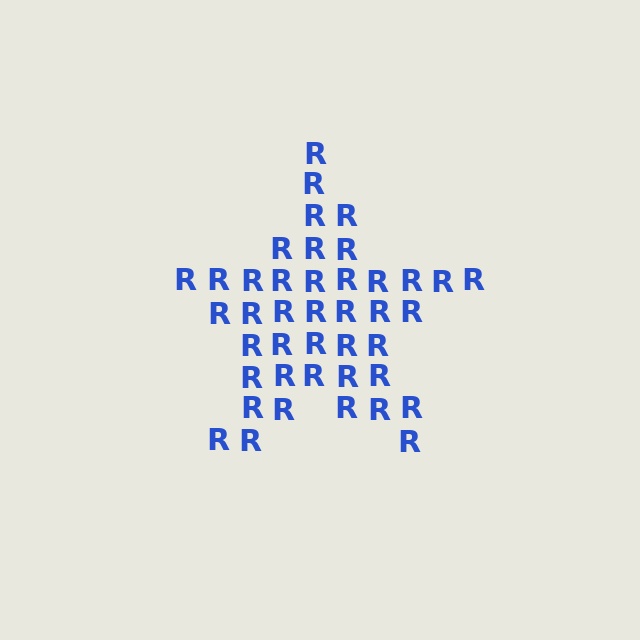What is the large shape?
The large shape is a star.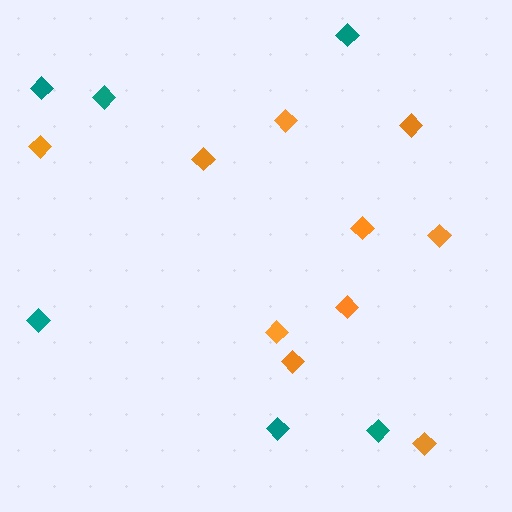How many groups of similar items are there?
There are 2 groups: one group of orange diamonds (10) and one group of teal diamonds (6).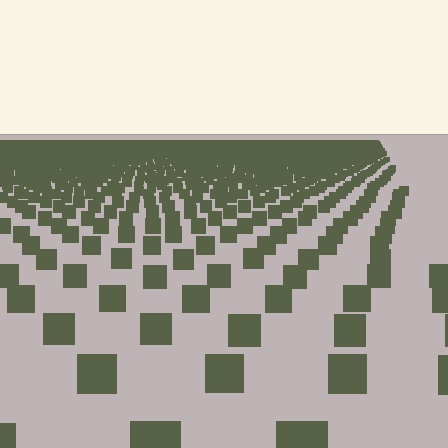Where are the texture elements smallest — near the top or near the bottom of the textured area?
Near the top.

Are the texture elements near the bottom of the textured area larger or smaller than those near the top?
Larger. Near the bottom, elements are closer to the viewer and appear at a bigger on-screen size.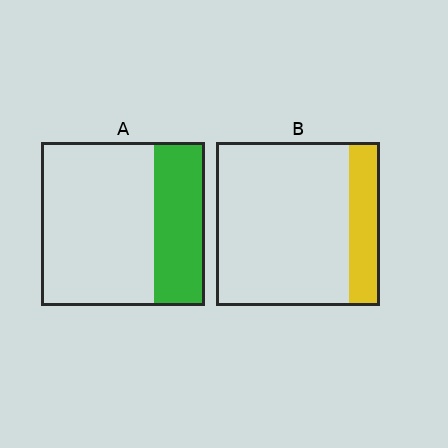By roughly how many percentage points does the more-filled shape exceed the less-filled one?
By roughly 10 percentage points (A over B).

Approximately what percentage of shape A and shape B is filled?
A is approximately 30% and B is approximately 20%.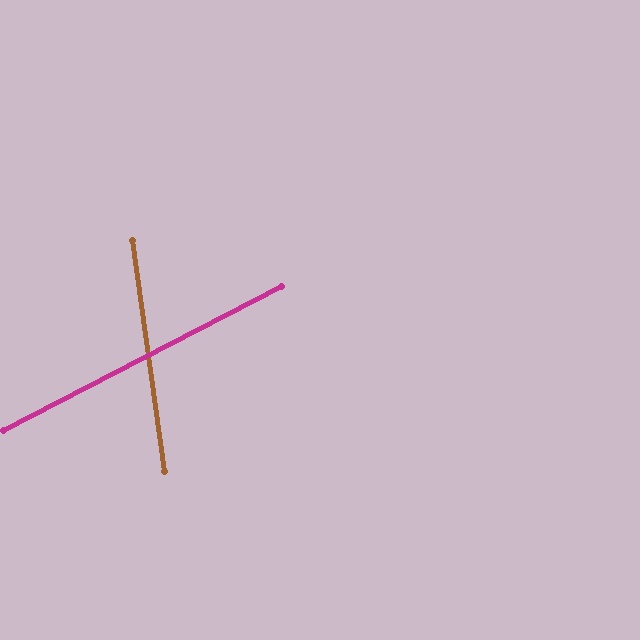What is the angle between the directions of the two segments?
Approximately 70 degrees.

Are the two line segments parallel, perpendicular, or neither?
Neither parallel nor perpendicular — they differ by about 70°.